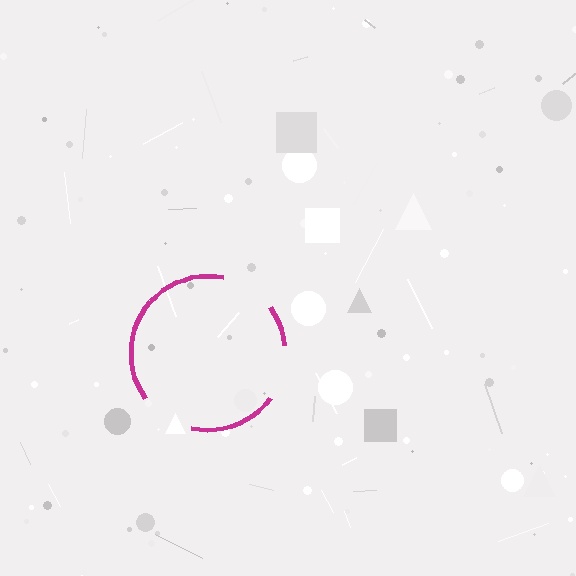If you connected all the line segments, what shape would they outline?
They would outline a circle.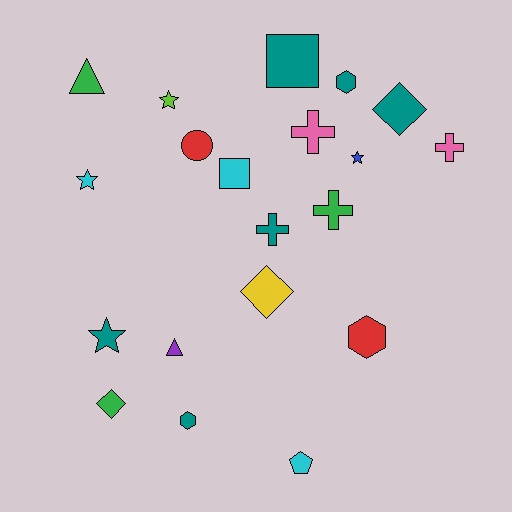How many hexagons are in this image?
There are 3 hexagons.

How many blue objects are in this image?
There is 1 blue object.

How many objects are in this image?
There are 20 objects.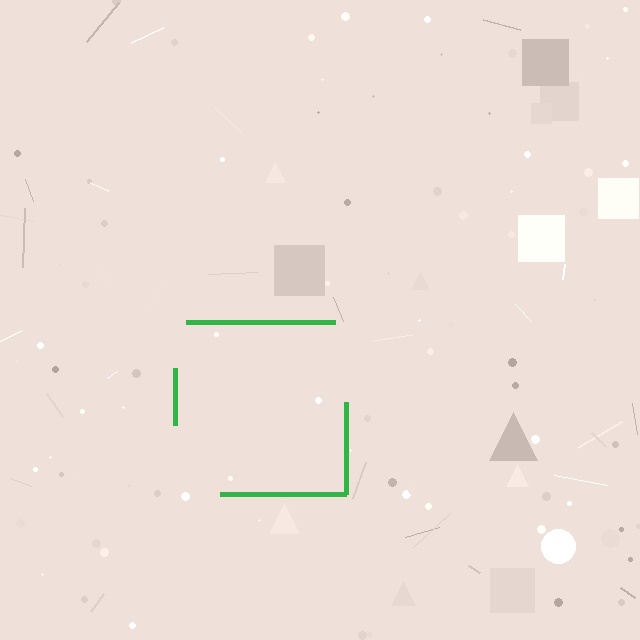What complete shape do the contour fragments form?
The contour fragments form a square.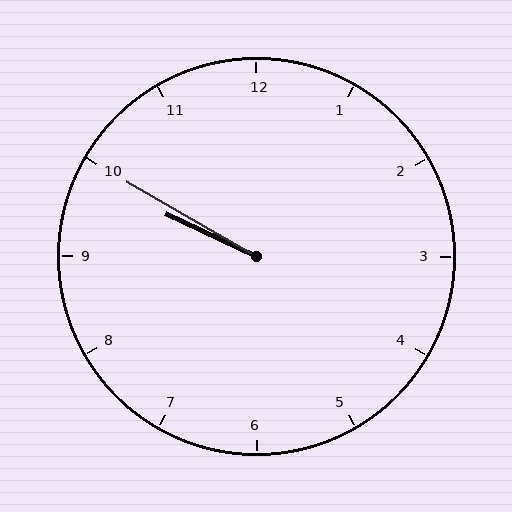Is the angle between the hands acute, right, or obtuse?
It is acute.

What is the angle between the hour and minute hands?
Approximately 5 degrees.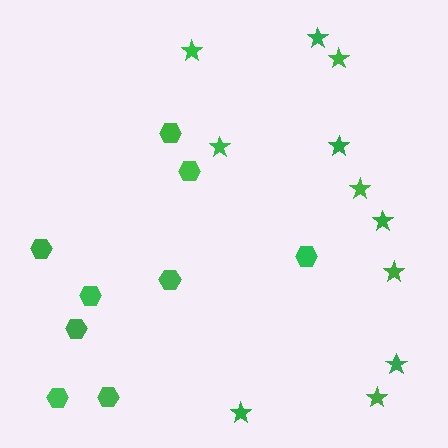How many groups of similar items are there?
There are 2 groups: one group of stars (11) and one group of hexagons (9).